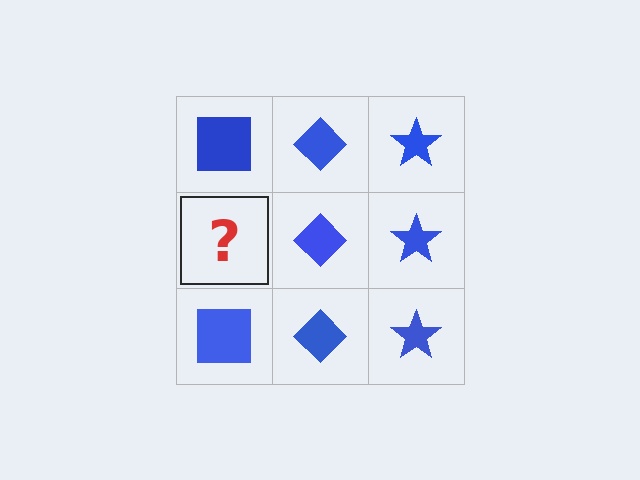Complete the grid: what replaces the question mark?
The question mark should be replaced with a blue square.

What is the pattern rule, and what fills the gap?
The rule is that each column has a consistent shape. The gap should be filled with a blue square.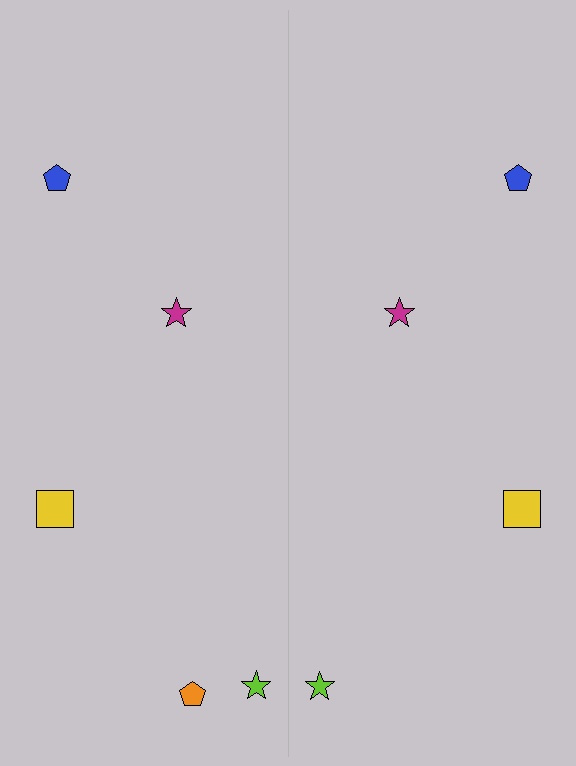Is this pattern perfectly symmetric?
No, the pattern is not perfectly symmetric. A orange pentagon is missing from the right side.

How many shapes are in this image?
There are 9 shapes in this image.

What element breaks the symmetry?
A orange pentagon is missing from the right side.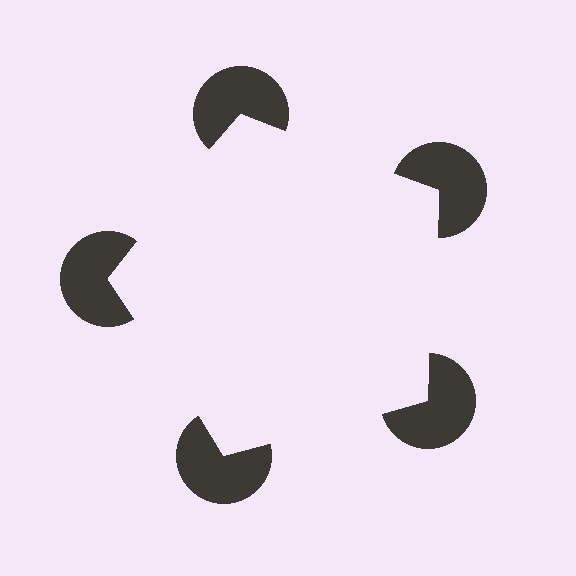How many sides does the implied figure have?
5 sides.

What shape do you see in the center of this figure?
An illusory pentagon — its edges are inferred from the aligned wedge cuts in the pac-man discs, not physically drawn.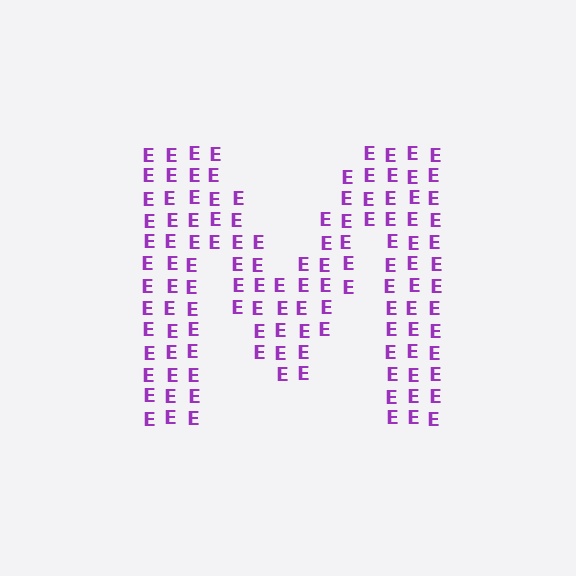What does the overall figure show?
The overall figure shows the letter M.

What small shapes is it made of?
It is made of small letter E's.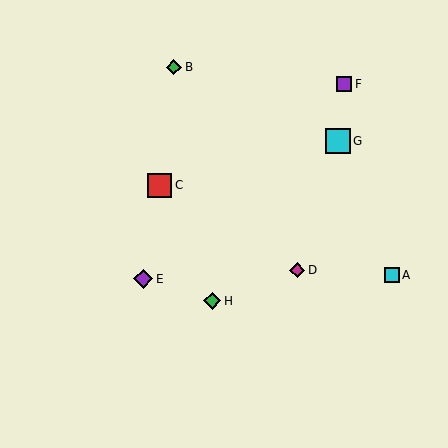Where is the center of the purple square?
The center of the purple square is at (344, 84).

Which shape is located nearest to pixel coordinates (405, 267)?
The cyan square (labeled A) at (392, 275) is nearest to that location.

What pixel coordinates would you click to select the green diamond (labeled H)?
Click at (212, 301) to select the green diamond H.